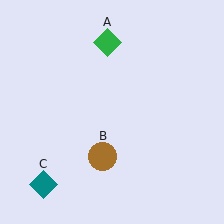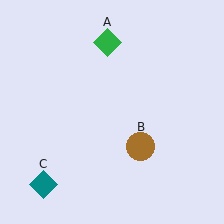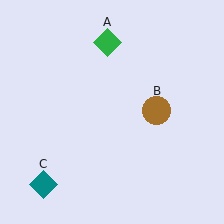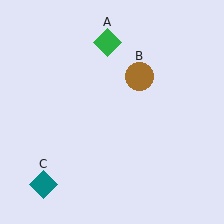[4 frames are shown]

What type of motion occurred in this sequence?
The brown circle (object B) rotated counterclockwise around the center of the scene.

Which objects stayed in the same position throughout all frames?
Green diamond (object A) and teal diamond (object C) remained stationary.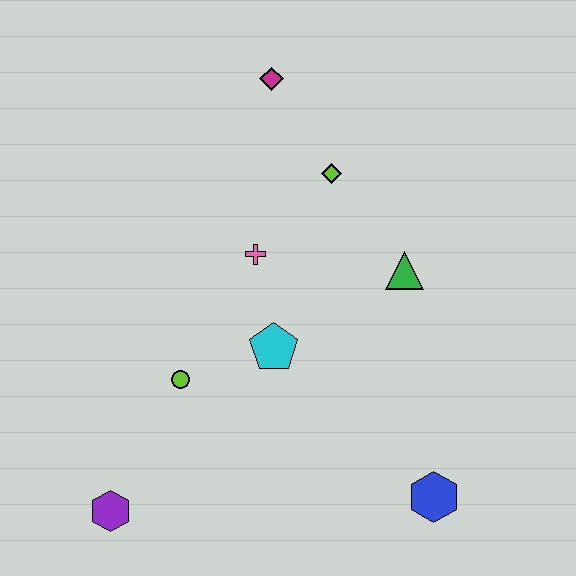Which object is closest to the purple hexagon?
The lime circle is closest to the purple hexagon.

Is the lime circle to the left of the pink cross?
Yes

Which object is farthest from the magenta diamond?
The purple hexagon is farthest from the magenta diamond.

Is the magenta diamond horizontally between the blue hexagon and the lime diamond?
No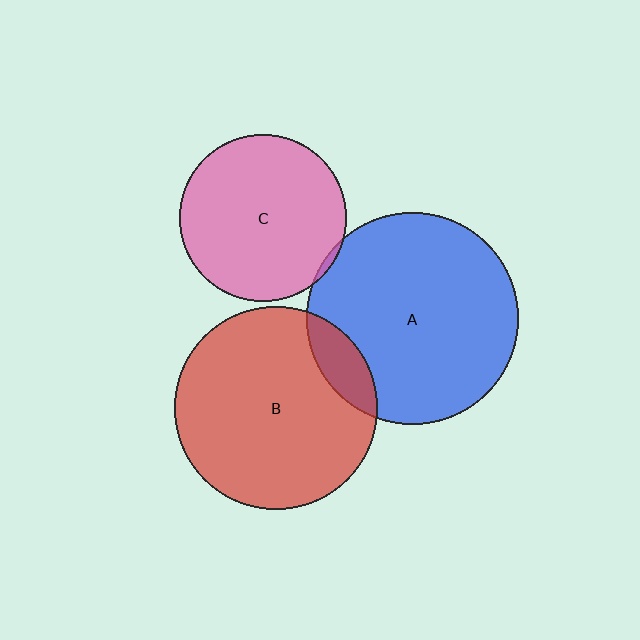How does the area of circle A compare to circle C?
Approximately 1.6 times.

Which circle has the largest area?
Circle A (blue).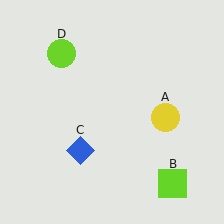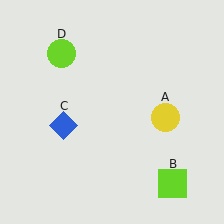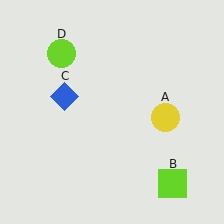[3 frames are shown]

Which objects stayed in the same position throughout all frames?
Yellow circle (object A) and lime square (object B) and lime circle (object D) remained stationary.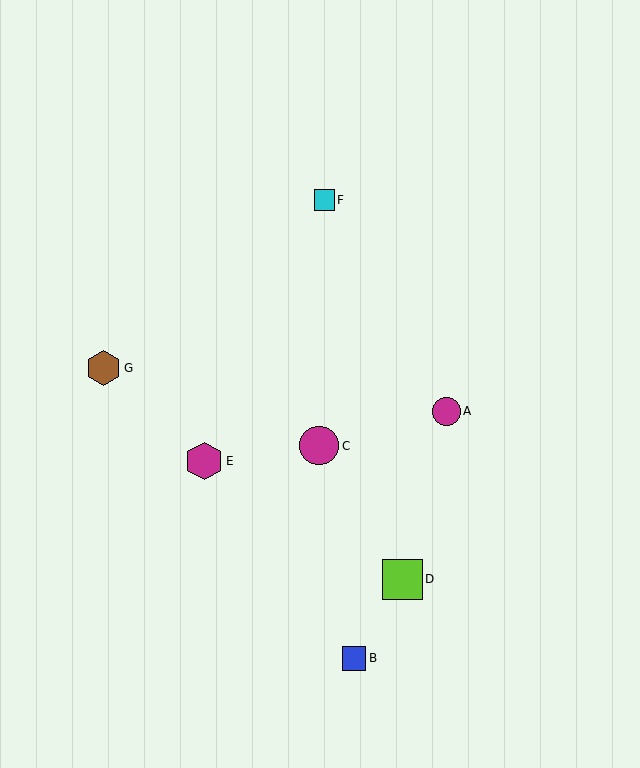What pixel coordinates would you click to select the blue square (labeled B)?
Click at (354, 658) to select the blue square B.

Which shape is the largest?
The lime square (labeled D) is the largest.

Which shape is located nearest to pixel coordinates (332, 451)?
The magenta circle (labeled C) at (319, 446) is nearest to that location.